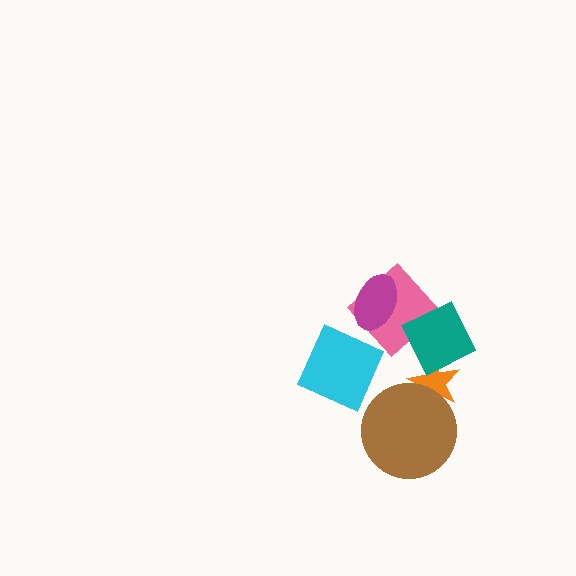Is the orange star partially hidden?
Yes, it is partially covered by another shape.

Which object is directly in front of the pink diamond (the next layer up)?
The teal diamond is directly in front of the pink diamond.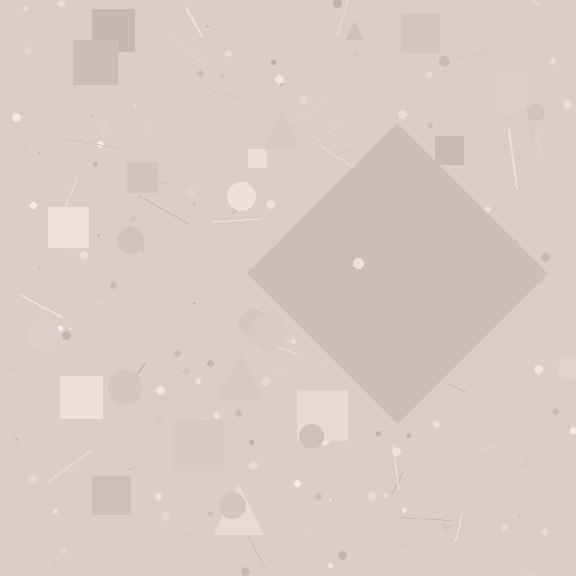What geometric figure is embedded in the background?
A diamond is embedded in the background.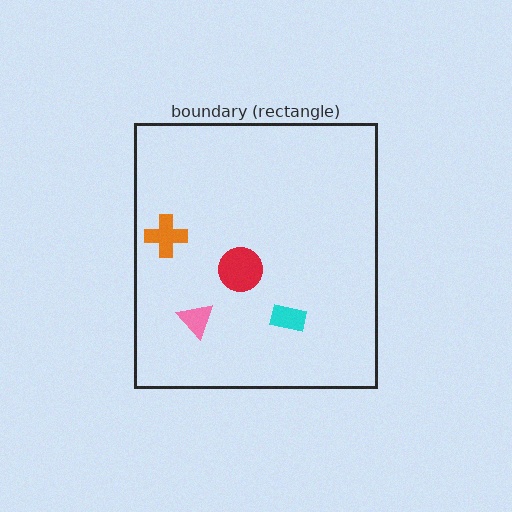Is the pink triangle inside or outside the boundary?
Inside.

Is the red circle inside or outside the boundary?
Inside.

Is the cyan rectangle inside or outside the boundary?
Inside.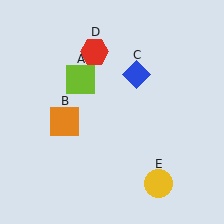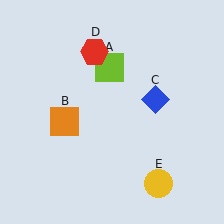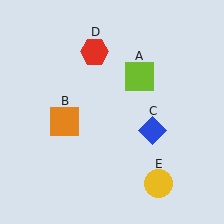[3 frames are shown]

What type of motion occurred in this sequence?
The lime square (object A), blue diamond (object C) rotated clockwise around the center of the scene.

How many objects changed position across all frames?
2 objects changed position: lime square (object A), blue diamond (object C).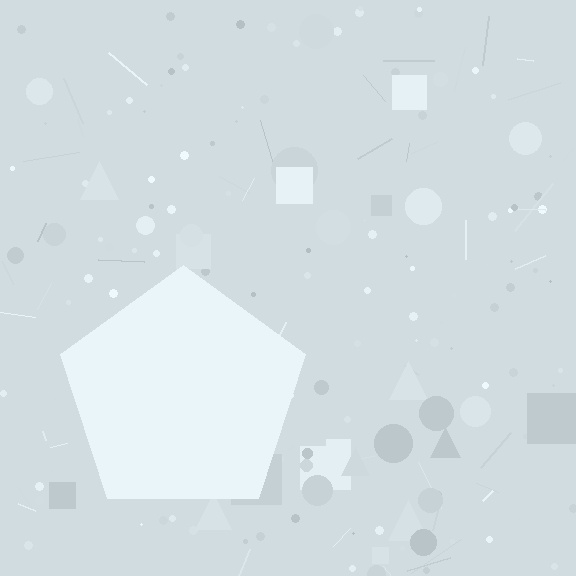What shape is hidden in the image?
A pentagon is hidden in the image.